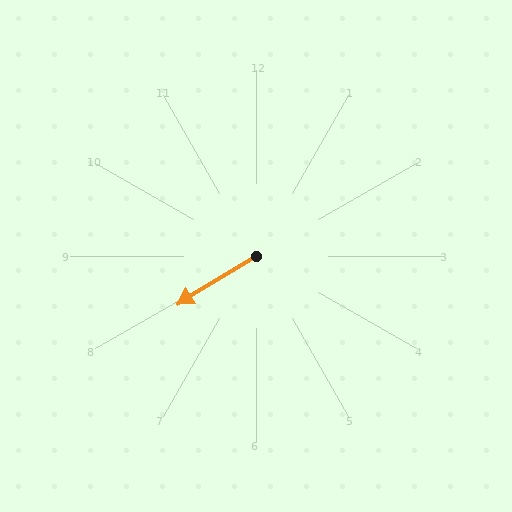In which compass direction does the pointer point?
Southwest.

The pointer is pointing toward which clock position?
Roughly 8 o'clock.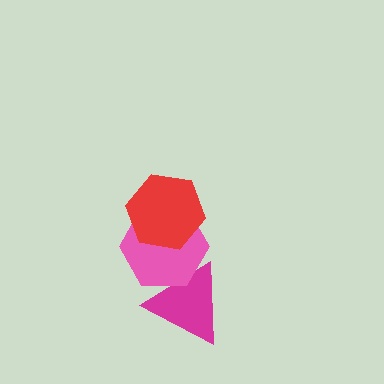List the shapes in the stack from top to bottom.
From top to bottom: the red hexagon, the pink hexagon, the magenta triangle.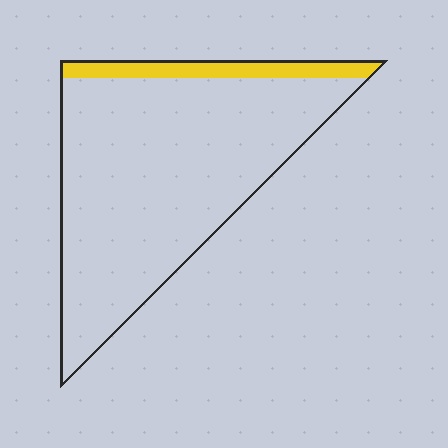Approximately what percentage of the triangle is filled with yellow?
Approximately 10%.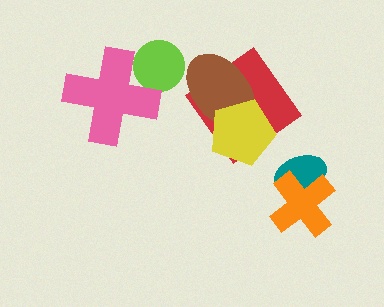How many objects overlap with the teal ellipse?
1 object overlaps with the teal ellipse.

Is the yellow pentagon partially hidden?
No, no other shape covers it.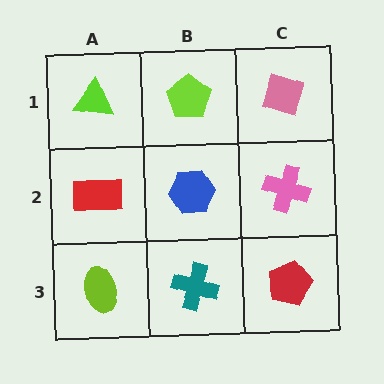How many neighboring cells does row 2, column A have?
3.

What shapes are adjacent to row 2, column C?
A pink diamond (row 1, column C), a red pentagon (row 3, column C), a blue hexagon (row 2, column B).